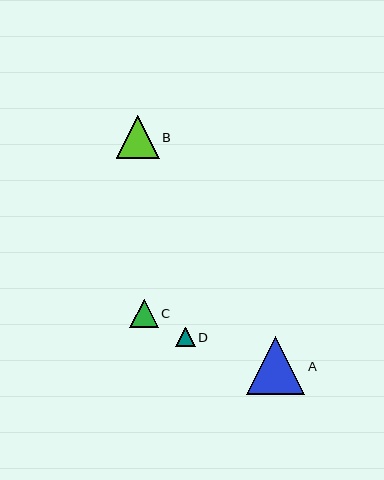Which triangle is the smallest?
Triangle D is the smallest with a size of approximately 20 pixels.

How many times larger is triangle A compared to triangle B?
Triangle A is approximately 1.4 times the size of triangle B.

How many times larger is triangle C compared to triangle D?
Triangle C is approximately 1.5 times the size of triangle D.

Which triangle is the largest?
Triangle A is the largest with a size of approximately 58 pixels.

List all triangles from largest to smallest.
From largest to smallest: A, B, C, D.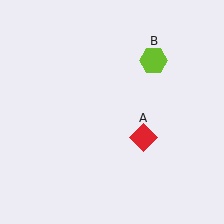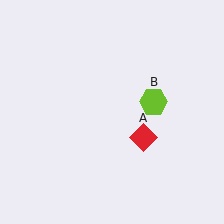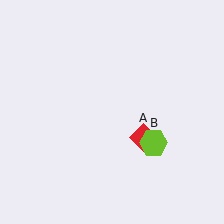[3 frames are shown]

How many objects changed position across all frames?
1 object changed position: lime hexagon (object B).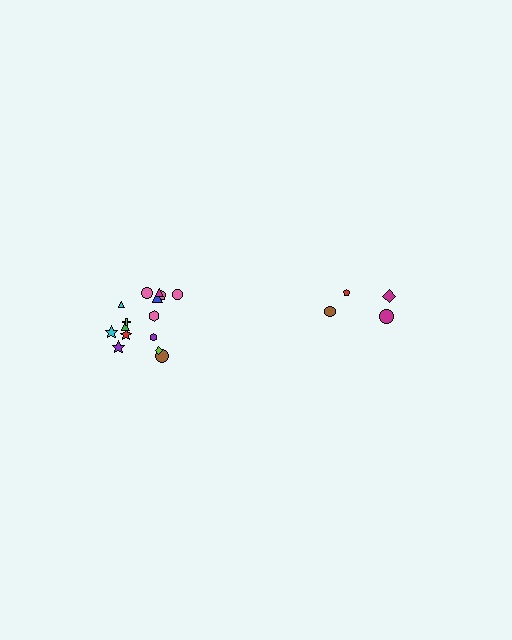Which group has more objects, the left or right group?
The left group.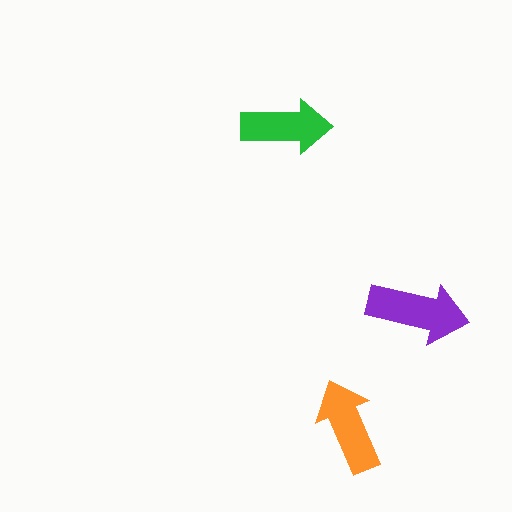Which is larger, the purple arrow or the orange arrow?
The purple one.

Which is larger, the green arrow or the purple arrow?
The purple one.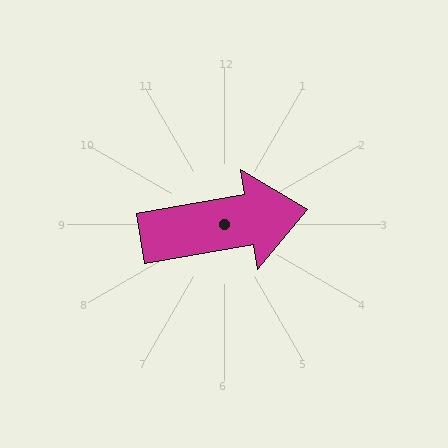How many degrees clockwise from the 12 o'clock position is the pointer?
Approximately 80 degrees.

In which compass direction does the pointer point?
East.